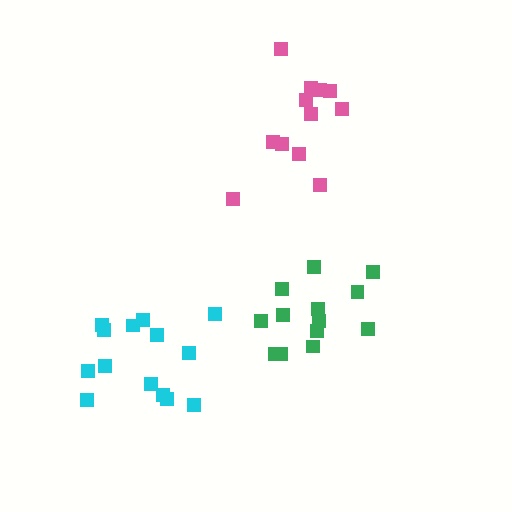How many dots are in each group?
Group 1: 12 dots, Group 2: 14 dots, Group 3: 13 dots (39 total).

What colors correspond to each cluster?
The clusters are colored: pink, cyan, green.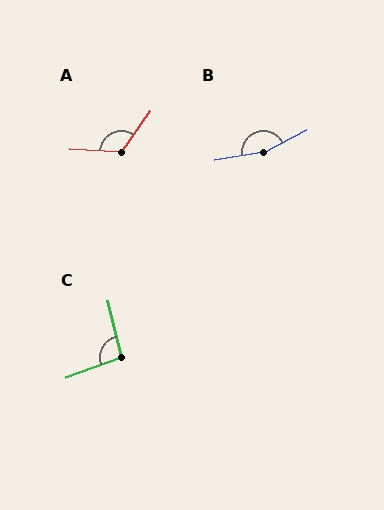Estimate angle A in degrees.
Approximately 122 degrees.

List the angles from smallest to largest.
C (97°), A (122°), B (162°).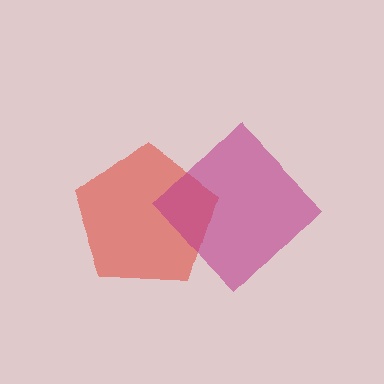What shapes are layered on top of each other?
The layered shapes are: a red pentagon, a magenta diamond.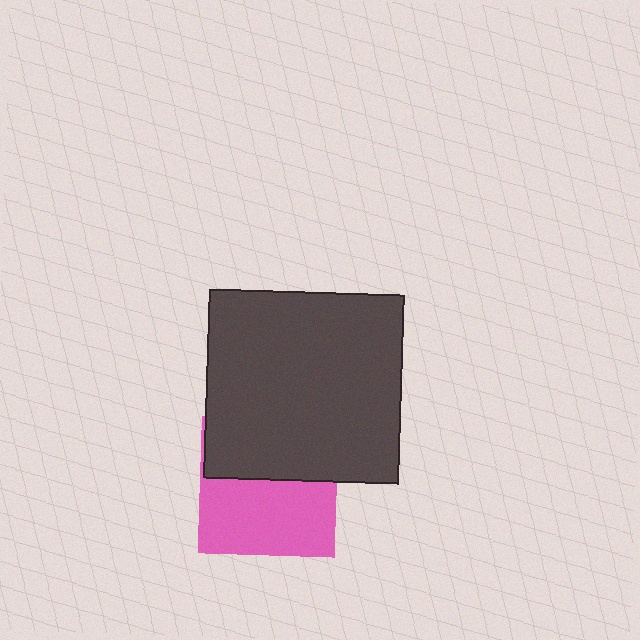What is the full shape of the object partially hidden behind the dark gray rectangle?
The partially hidden object is a pink square.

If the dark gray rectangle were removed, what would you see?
You would see the complete pink square.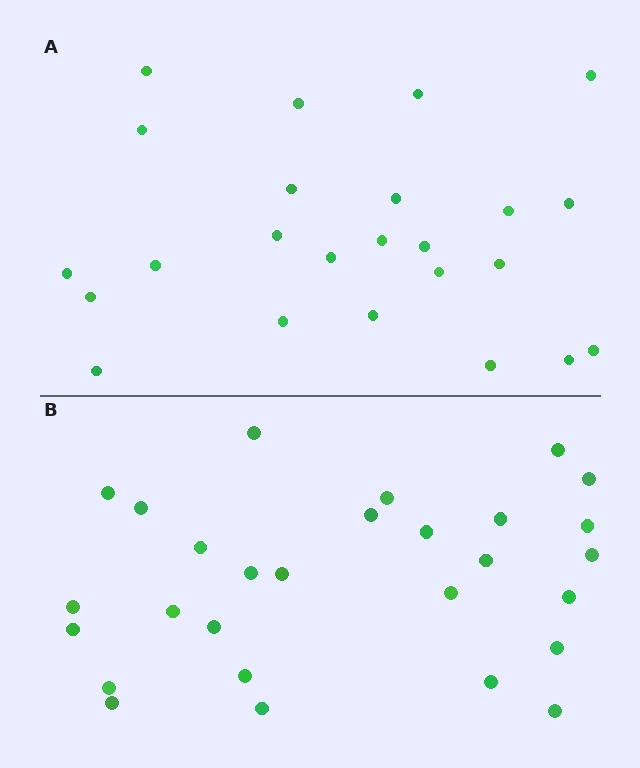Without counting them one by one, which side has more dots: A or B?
Region B (the bottom region) has more dots.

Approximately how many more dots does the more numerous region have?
Region B has about 4 more dots than region A.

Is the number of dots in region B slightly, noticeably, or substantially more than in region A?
Region B has only slightly more — the two regions are fairly close. The ratio is roughly 1.2 to 1.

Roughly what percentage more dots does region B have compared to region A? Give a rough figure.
About 15% more.